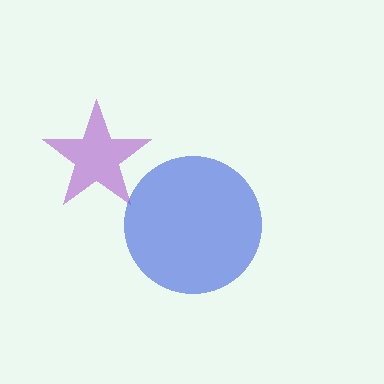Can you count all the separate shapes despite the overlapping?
Yes, there are 2 separate shapes.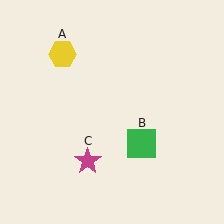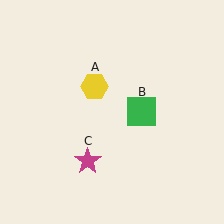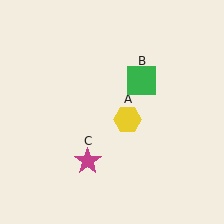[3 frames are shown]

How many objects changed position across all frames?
2 objects changed position: yellow hexagon (object A), green square (object B).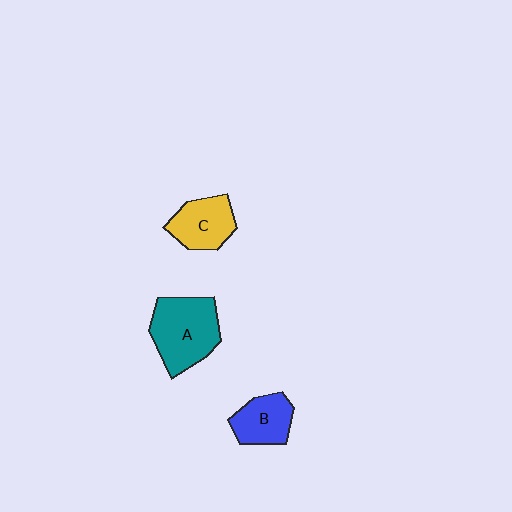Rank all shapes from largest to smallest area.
From largest to smallest: A (teal), C (yellow), B (blue).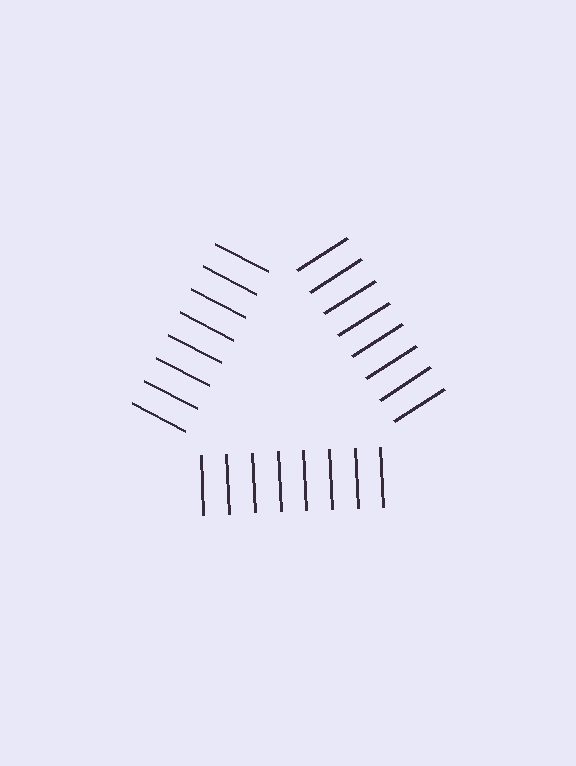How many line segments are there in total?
24 — 8 along each of the 3 edges.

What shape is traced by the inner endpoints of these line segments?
An illusory triangle — the line segments terminate on its edges but no continuous stroke is drawn.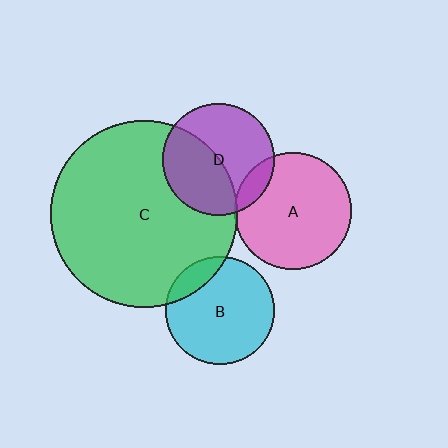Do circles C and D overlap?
Yes.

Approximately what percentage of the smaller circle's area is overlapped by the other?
Approximately 45%.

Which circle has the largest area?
Circle C (green).